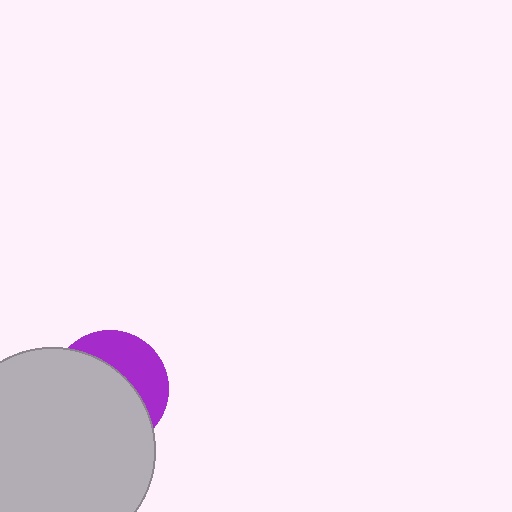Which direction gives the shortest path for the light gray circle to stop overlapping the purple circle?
Moving toward the lower-left gives the shortest separation.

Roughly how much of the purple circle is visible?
A small part of it is visible (roughly 36%).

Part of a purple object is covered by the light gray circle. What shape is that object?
It is a circle.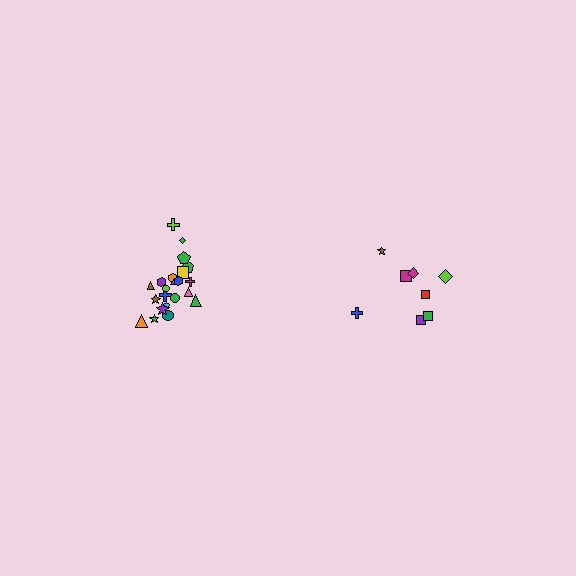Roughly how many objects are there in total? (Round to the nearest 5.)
Roughly 30 objects in total.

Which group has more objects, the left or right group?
The left group.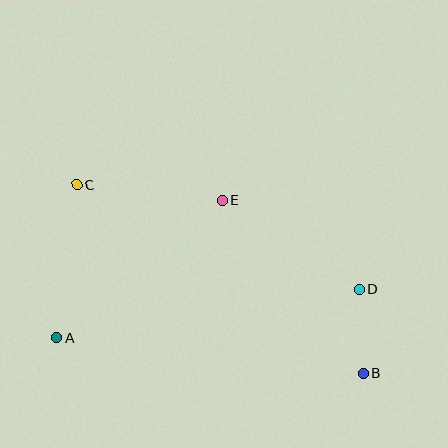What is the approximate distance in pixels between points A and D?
The distance between A and D is approximately 306 pixels.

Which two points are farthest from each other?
Points B and C are farthest from each other.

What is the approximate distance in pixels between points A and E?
The distance between A and E is approximately 215 pixels.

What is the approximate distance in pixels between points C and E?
The distance between C and E is approximately 146 pixels.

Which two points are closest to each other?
Points B and D are closest to each other.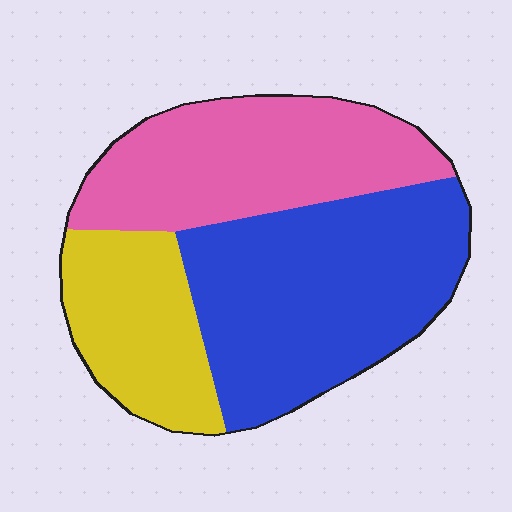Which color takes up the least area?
Yellow, at roughly 20%.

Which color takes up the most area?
Blue, at roughly 45%.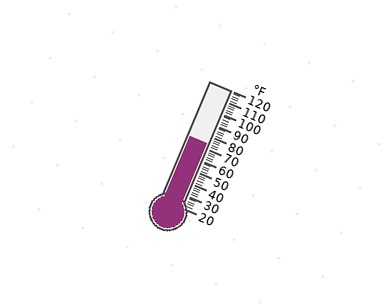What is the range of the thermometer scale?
The thermometer scale ranges from 20°F to 120°F.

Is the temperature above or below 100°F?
The temperature is below 100°F.